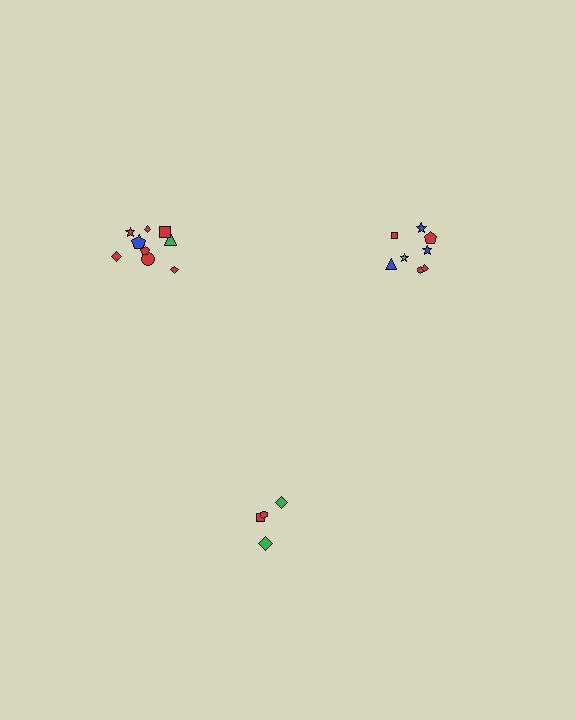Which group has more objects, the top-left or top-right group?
The top-left group.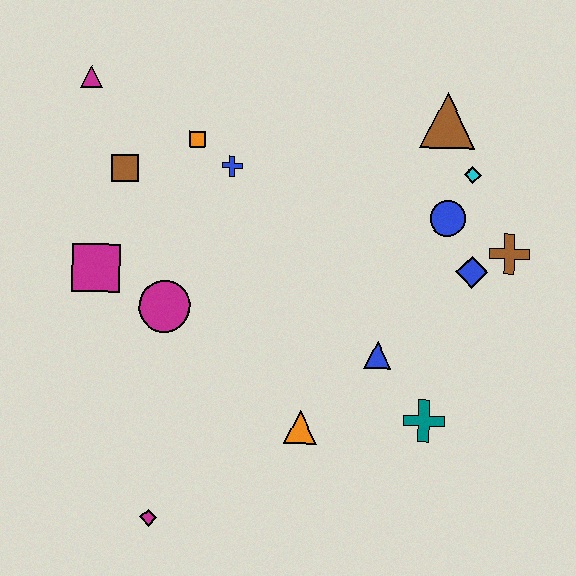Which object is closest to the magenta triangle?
The brown square is closest to the magenta triangle.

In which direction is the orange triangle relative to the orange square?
The orange triangle is below the orange square.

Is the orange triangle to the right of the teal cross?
No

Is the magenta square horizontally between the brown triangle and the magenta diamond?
No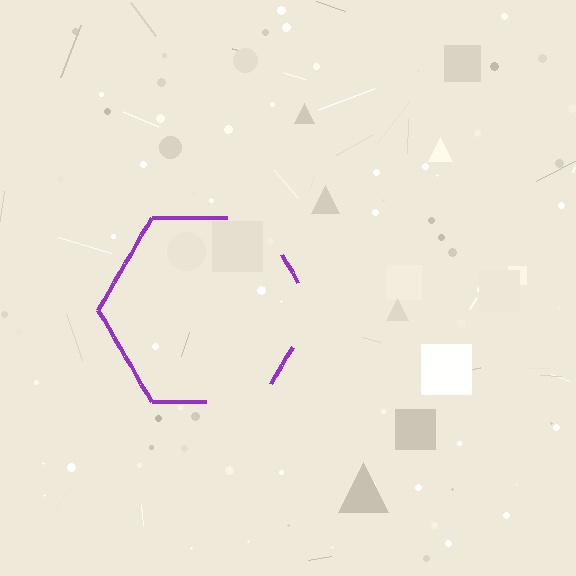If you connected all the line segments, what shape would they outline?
They would outline a hexagon.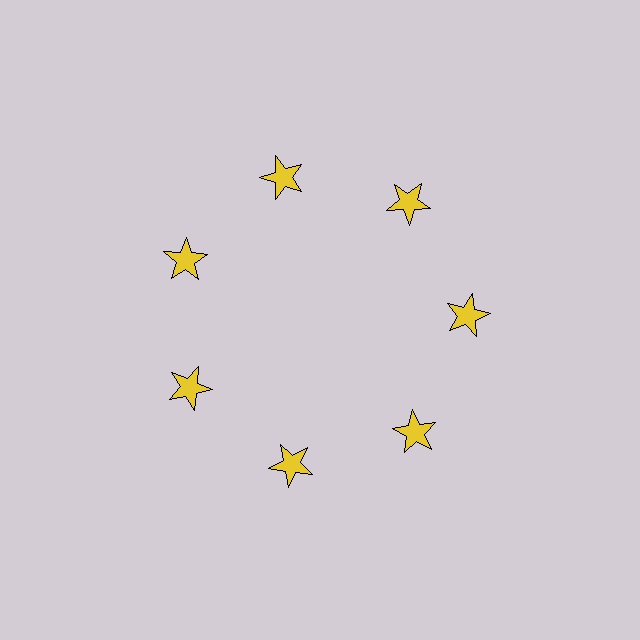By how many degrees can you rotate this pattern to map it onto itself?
The pattern maps onto itself every 51 degrees of rotation.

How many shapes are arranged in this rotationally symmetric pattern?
There are 7 shapes, arranged in 7 groups of 1.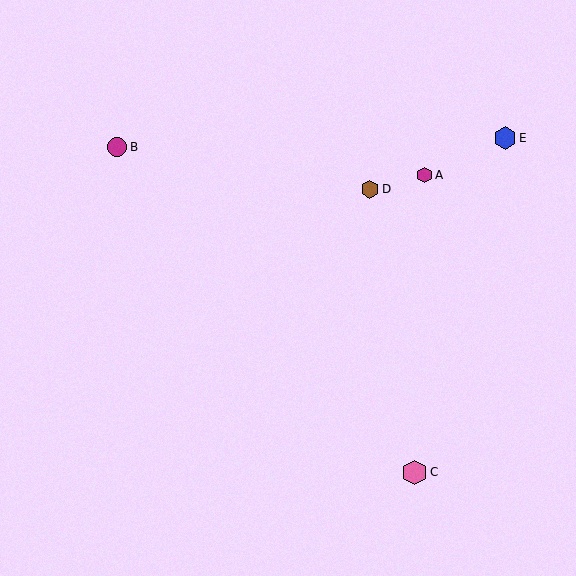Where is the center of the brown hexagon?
The center of the brown hexagon is at (370, 189).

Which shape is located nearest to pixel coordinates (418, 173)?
The magenta hexagon (labeled A) at (424, 175) is nearest to that location.